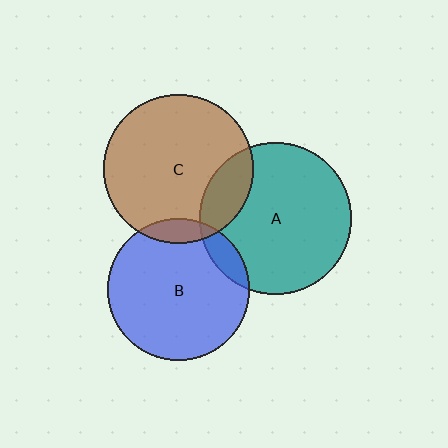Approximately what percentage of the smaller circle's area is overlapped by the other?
Approximately 10%.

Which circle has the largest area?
Circle A (teal).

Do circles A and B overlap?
Yes.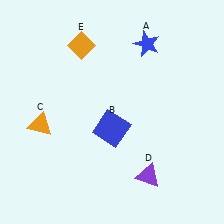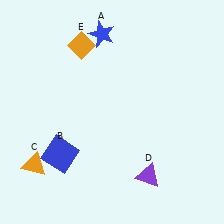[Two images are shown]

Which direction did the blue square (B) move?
The blue square (B) moved left.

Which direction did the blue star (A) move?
The blue star (A) moved left.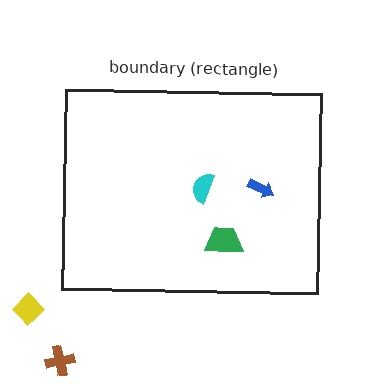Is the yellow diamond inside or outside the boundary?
Outside.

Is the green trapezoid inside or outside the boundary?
Inside.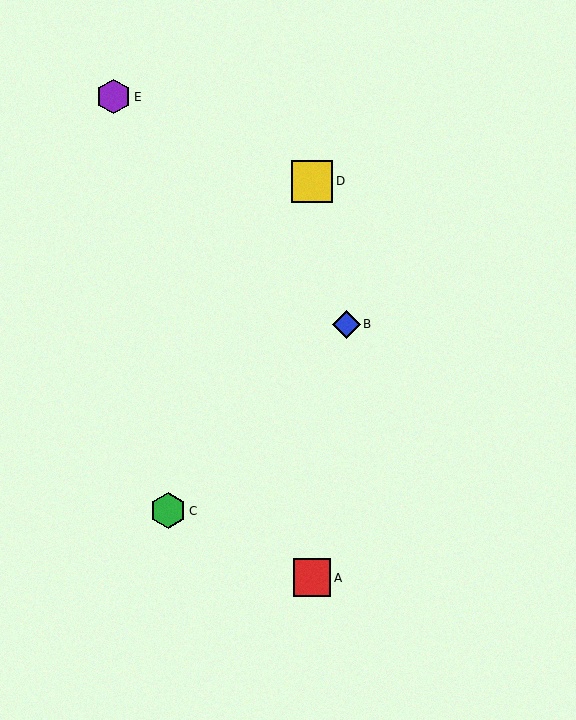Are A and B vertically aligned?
No, A is at x≈312 and B is at x≈346.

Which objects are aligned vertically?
Objects A, D are aligned vertically.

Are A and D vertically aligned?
Yes, both are at x≈312.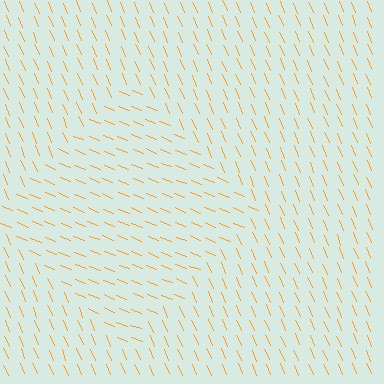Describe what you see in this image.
The image is filled with small orange line segments. A diamond region in the image has lines oriented differently from the surrounding lines, creating a visible texture boundary.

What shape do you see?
I see a diamond.